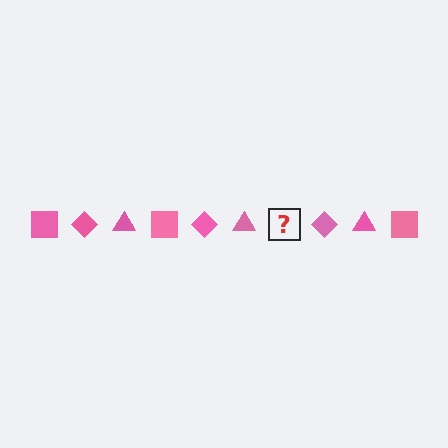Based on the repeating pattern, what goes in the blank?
The blank should be a pink square.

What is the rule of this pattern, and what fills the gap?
The rule is that the pattern cycles through square, diamond, triangle shapes in pink. The gap should be filled with a pink square.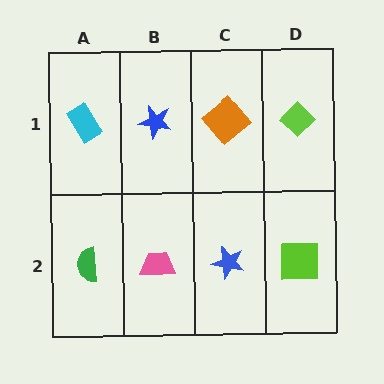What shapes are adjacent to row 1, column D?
A lime square (row 2, column D), an orange diamond (row 1, column C).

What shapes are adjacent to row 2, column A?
A cyan rectangle (row 1, column A), a pink trapezoid (row 2, column B).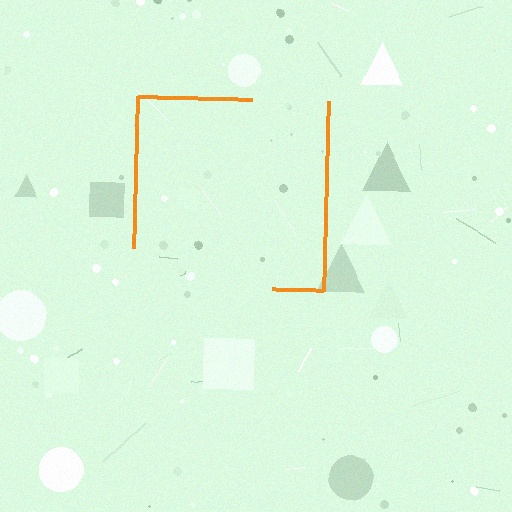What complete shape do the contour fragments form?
The contour fragments form a square.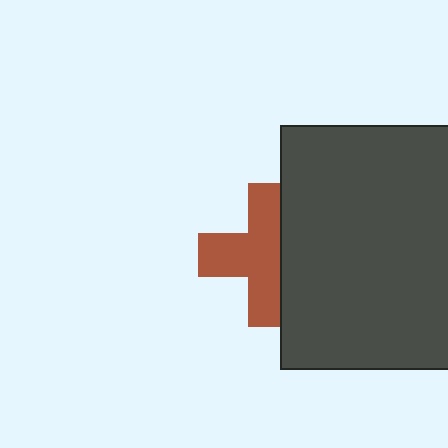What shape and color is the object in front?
The object in front is a dark gray rectangle.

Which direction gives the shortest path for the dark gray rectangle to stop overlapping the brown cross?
Moving right gives the shortest separation.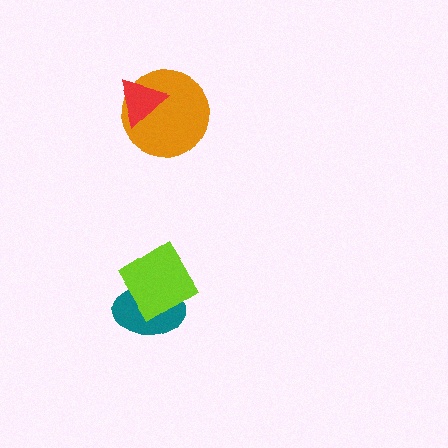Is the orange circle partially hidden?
Yes, it is partially covered by another shape.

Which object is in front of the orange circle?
The red triangle is in front of the orange circle.